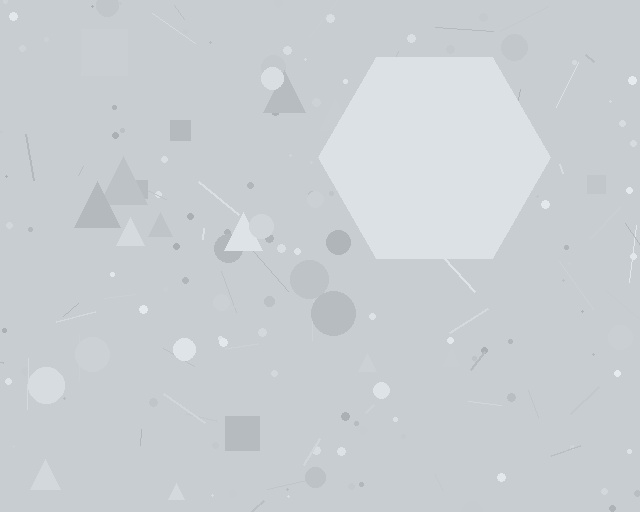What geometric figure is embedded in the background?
A hexagon is embedded in the background.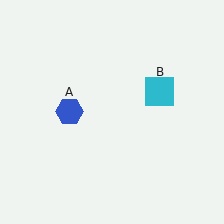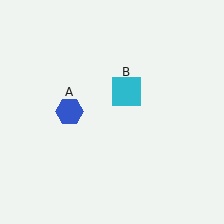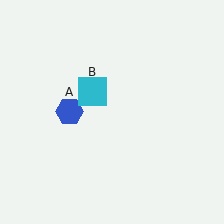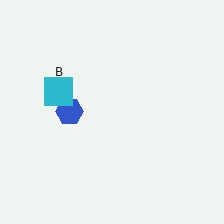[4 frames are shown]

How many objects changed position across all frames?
1 object changed position: cyan square (object B).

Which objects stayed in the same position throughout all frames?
Blue hexagon (object A) remained stationary.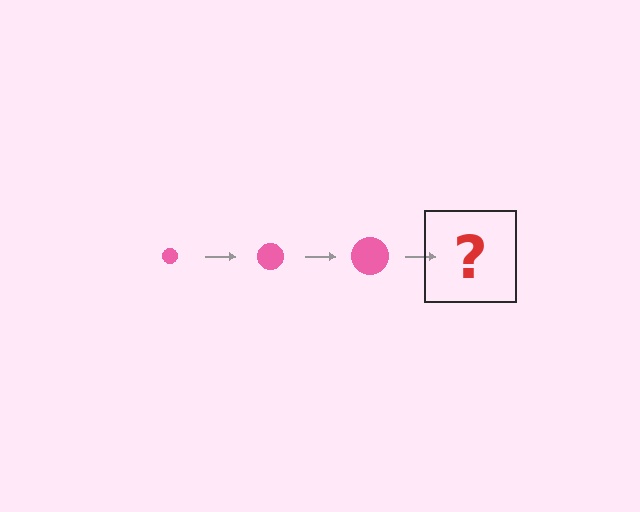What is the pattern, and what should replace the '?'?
The pattern is that the circle gets progressively larger each step. The '?' should be a pink circle, larger than the previous one.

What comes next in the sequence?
The next element should be a pink circle, larger than the previous one.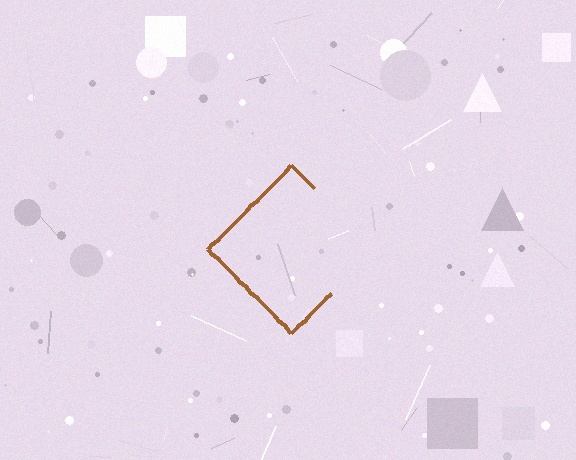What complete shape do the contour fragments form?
The contour fragments form a diamond.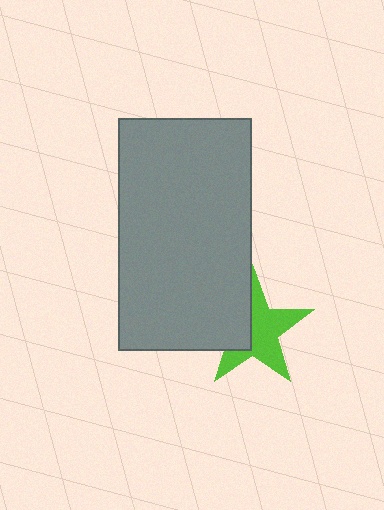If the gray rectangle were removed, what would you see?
You would see the complete lime star.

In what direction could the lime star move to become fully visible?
The lime star could move right. That would shift it out from behind the gray rectangle entirely.